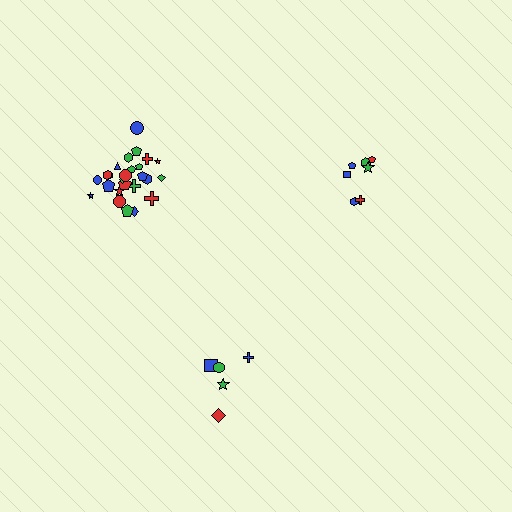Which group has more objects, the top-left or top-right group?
The top-left group.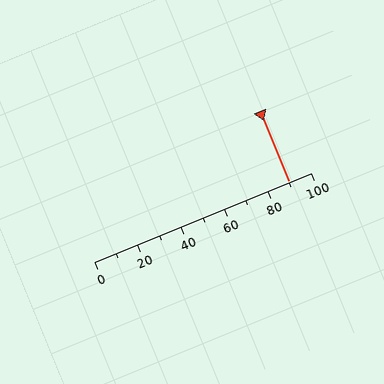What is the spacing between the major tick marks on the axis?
The major ticks are spaced 20 apart.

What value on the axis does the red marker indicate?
The marker indicates approximately 90.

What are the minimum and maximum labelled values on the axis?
The axis runs from 0 to 100.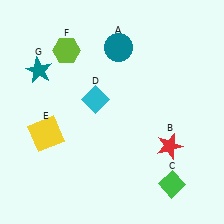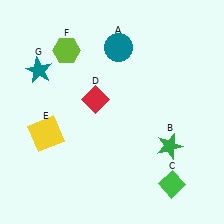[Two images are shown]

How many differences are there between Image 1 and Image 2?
There are 2 differences between the two images.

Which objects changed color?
B changed from red to green. D changed from cyan to red.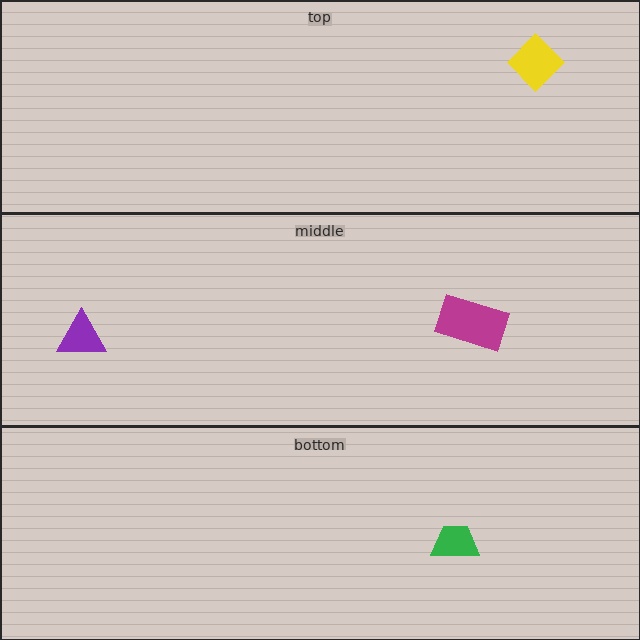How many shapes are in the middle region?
2.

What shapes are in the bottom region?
The green trapezoid.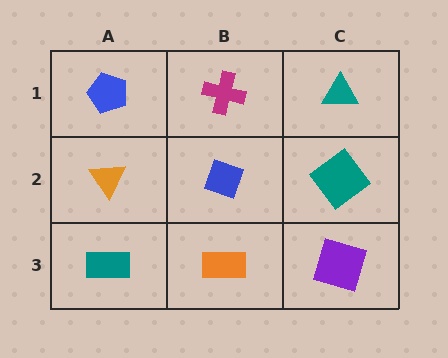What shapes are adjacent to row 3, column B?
A blue diamond (row 2, column B), a teal rectangle (row 3, column A), a purple square (row 3, column C).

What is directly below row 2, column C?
A purple square.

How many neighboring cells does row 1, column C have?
2.